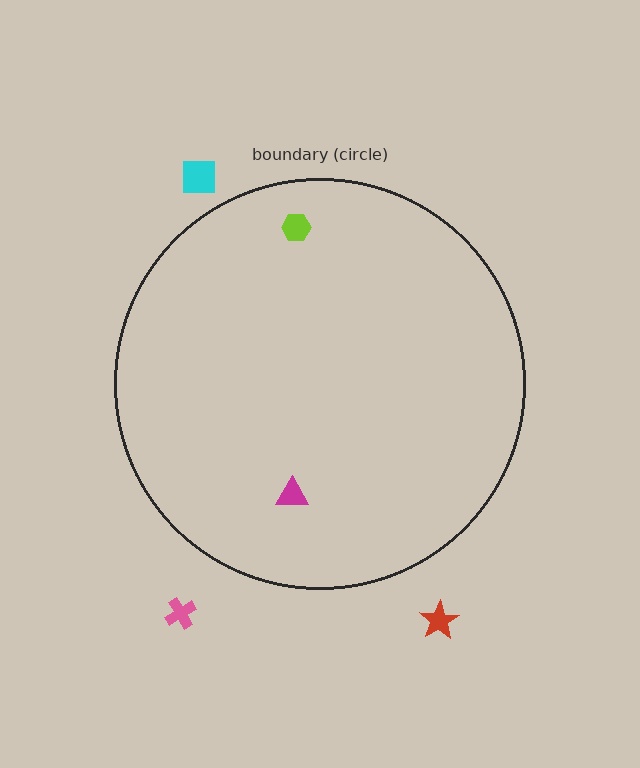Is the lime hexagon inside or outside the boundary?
Inside.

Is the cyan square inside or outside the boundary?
Outside.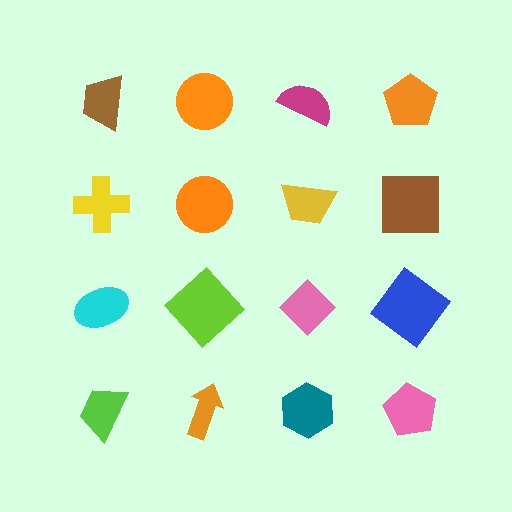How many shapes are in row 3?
4 shapes.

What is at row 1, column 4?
An orange pentagon.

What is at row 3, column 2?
A lime diamond.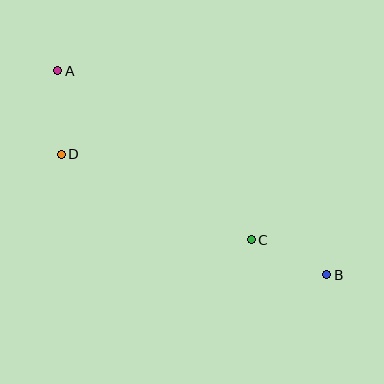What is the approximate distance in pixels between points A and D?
The distance between A and D is approximately 84 pixels.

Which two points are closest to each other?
Points B and C are closest to each other.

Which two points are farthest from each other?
Points A and B are farthest from each other.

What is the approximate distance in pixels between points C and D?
The distance between C and D is approximately 208 pixels.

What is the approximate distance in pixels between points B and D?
The distance between B and D is approximately 291 pixels.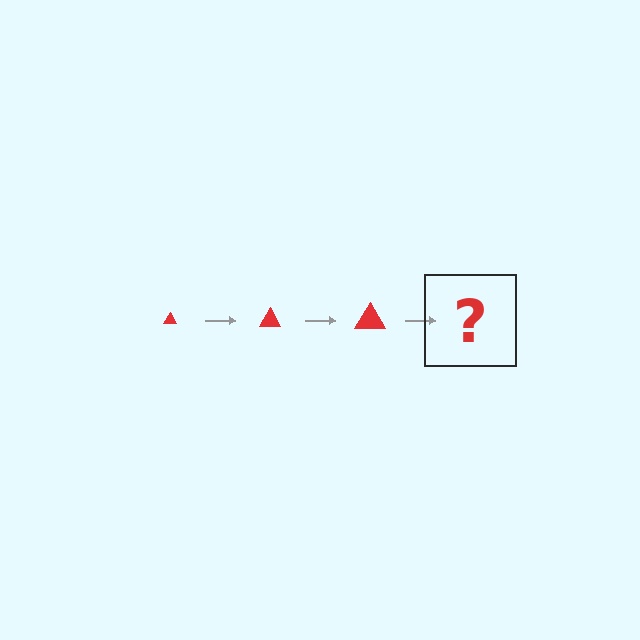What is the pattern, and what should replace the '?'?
The pattern is that the triangle gets progressively larger each step. The '?' should be a red triangle, larger than the previous one.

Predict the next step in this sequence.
The next step is a red triangle, larger than the previous one.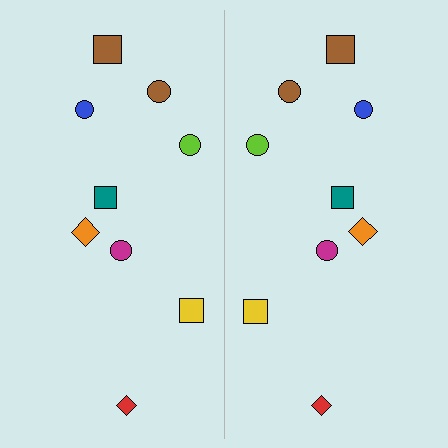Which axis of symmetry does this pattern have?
The pattern has a vertical axis of symmetry running through the center of the image.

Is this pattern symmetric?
Yes, this pattern has bilateral (reflection) symmetry.